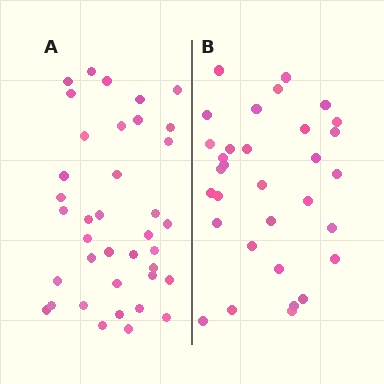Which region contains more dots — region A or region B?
Region A (the left region) has more dots.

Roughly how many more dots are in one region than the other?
Region A has about 6 more dots than region B.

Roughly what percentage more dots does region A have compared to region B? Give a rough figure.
About 20% more.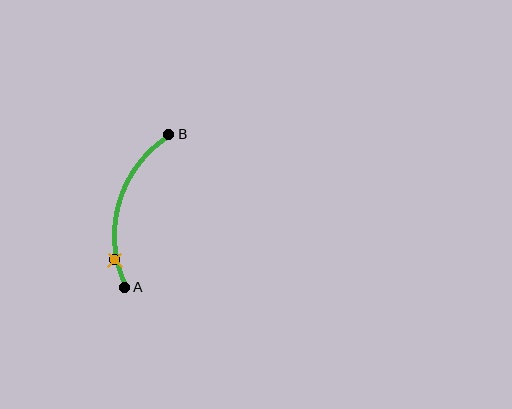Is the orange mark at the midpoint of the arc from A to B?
No. The orange mark lies on the arc but is closer to endpoint A. The arc midpoint would be at the point on the curve equidistant along the arc from both A and B.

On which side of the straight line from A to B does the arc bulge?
The arc bulges to the left of the straight line connecting A and B.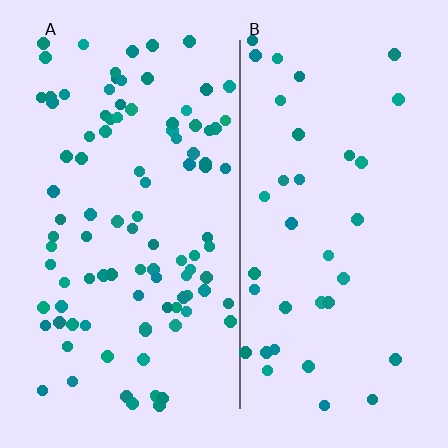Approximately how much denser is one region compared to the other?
Approximately 2.7× — region A over region B.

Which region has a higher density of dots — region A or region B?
A (the left).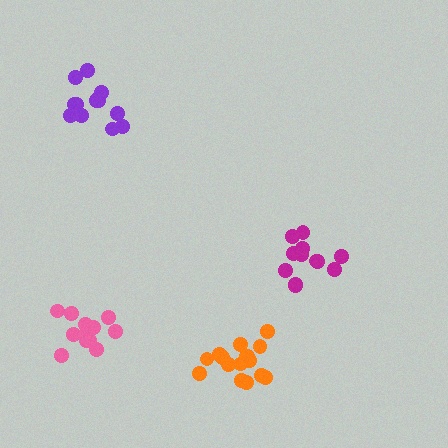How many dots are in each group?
Group 1: 13 dots, Group 2: 13 dots, Group 3: 17 dots, Group 4: 13 dots (56 total).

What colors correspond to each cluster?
The clusters are colored: purple, magenta, orange, pink.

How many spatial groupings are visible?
There are 4 spatial groupings.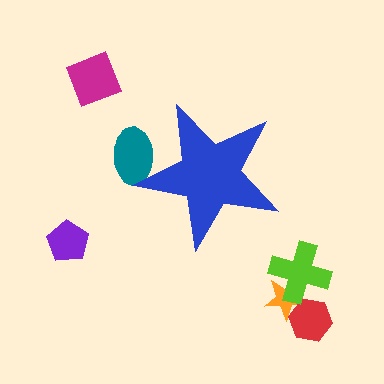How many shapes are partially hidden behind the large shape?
1 shape is partially hidden.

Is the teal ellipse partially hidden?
Yes, the teal ellipse is partially hidden behind the blue star.